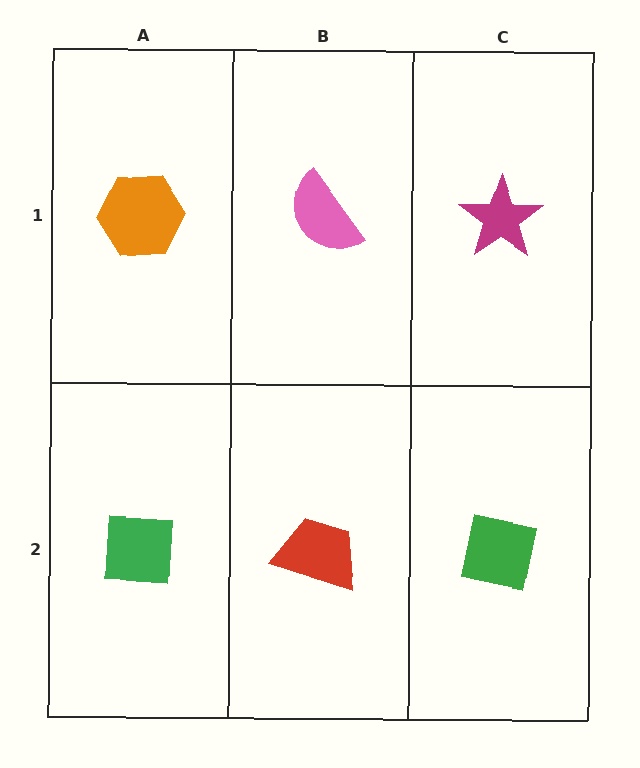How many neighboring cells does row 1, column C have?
2.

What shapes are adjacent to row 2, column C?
A magenta star (row 1, column C), a red trapezoid (row 2, column B).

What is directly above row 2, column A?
An orange hexagon.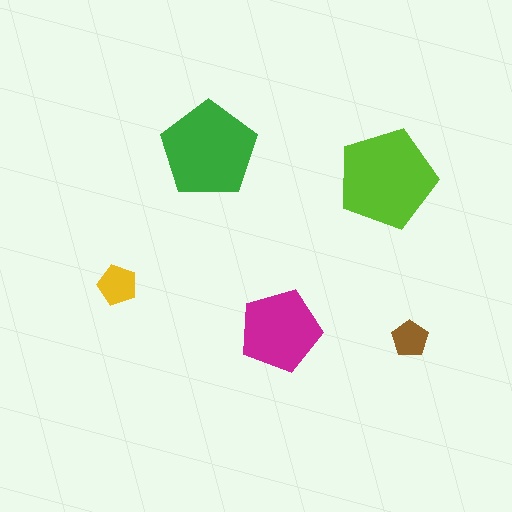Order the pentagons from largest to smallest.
the lime one, the green one, the magenta one, the yellow one, the brown one.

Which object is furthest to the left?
The yellow pentagon is leftmost.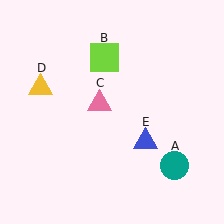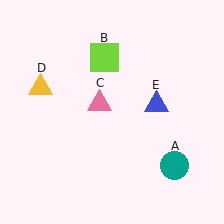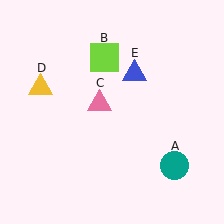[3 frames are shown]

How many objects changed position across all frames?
1 object changed position: blue triangle (object E).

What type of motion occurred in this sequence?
The blue triangle (object E) rotated counterclockwise around the center of the scene.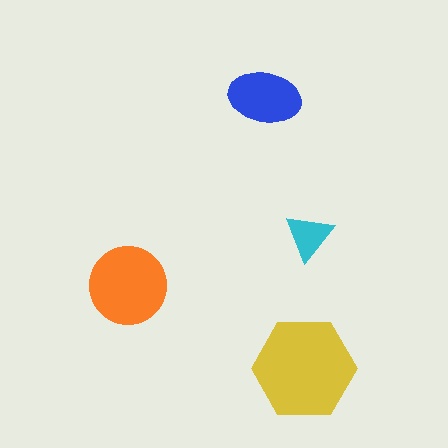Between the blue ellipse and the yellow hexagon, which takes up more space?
The yellow hexagon.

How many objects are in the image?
There are 4 objects in the image.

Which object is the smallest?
The cyan triangle.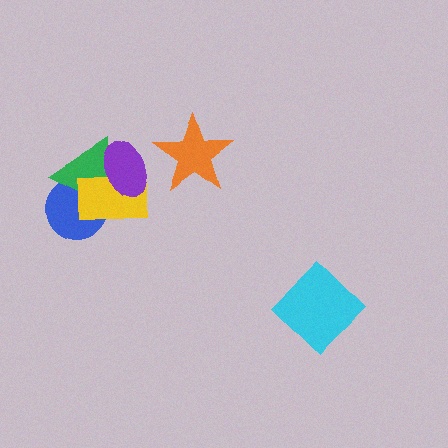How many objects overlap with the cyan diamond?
0 objects overlap with the cyan diamond.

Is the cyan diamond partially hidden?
No, no other shape covers it.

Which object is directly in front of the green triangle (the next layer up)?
The yellow rectangle is directly in front of the green triangle.